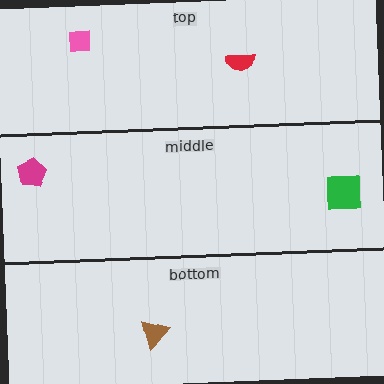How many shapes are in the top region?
2.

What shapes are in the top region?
The pink square, the red semicircle.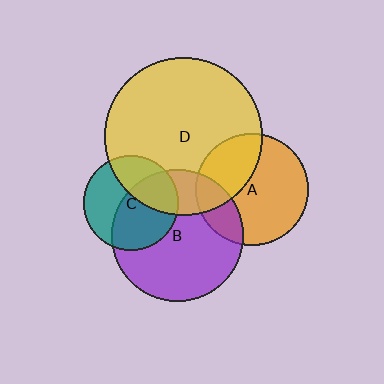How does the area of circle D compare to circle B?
Approximately 1.4 times.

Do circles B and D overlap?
Yes.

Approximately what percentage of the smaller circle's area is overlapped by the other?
Approximately 25%.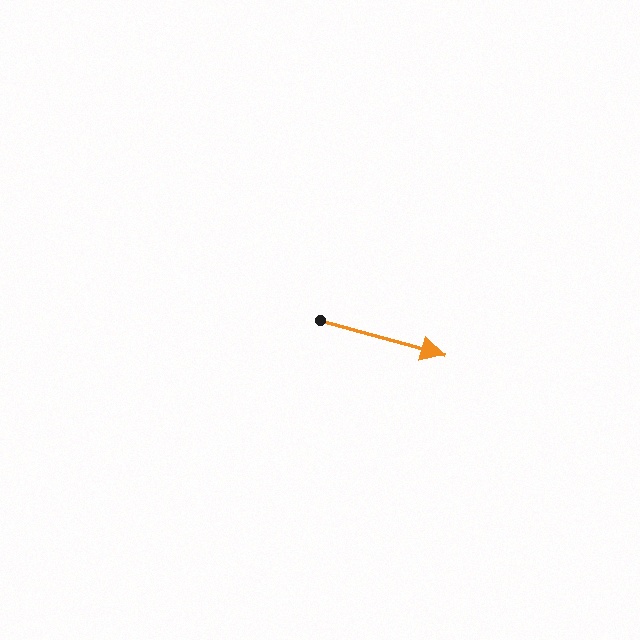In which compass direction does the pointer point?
East.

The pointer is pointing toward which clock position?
Roughly 4 o'clock.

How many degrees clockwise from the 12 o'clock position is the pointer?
Approximately 106 degrees.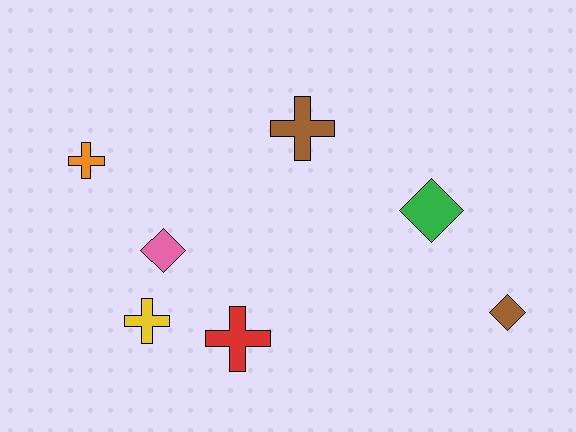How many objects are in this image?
There are 7 objects.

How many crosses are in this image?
There are 4 crosses.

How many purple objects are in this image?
There are no purple objects.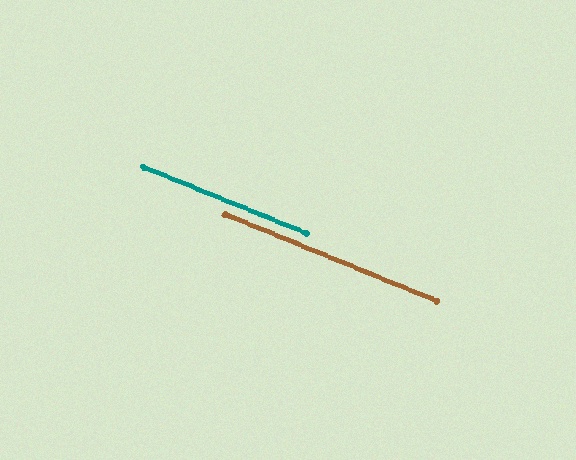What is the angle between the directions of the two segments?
Approximately 0 degrees.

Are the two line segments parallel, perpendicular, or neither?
Parallel — their directions differ by only 0.3°.